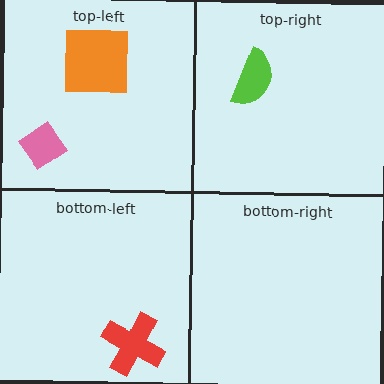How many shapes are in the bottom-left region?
1.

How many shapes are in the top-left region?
2.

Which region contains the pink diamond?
The top-left region.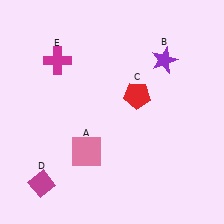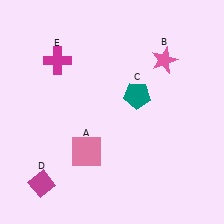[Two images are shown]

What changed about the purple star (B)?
In Image 1, B is purple. In Image 2, it changed to pink.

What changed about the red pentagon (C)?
In Image 1, C is red. In Image 2, it changed to teal.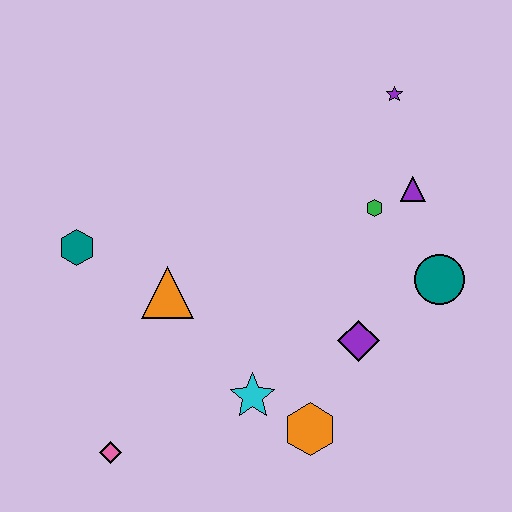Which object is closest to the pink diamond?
The cyan star is closest to the pink diamond.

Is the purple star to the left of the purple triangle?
Yes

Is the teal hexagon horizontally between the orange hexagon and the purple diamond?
No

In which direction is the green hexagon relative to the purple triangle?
The green hexagon is to the left of the purple triangle.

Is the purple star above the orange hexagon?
Yes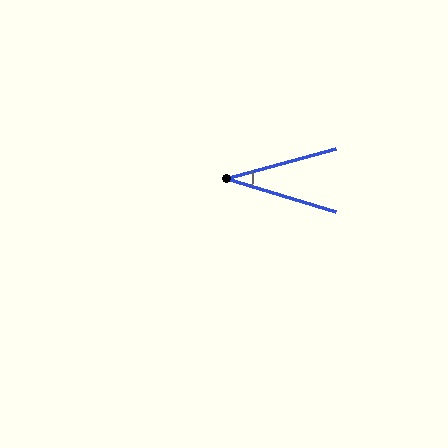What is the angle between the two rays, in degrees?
Approximately 32 degrees.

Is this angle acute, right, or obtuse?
It is acute.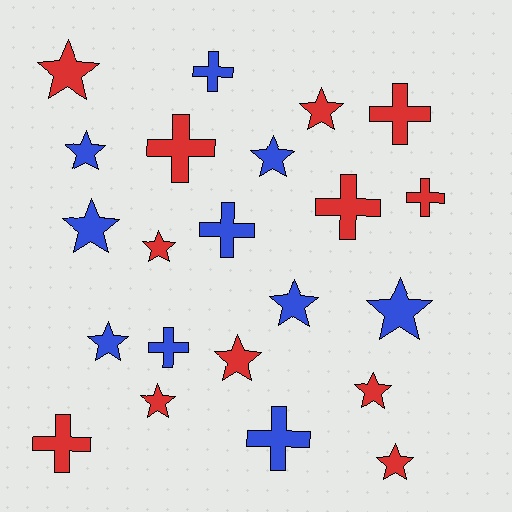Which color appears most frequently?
Red, with 12 objects.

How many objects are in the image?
There are 22 objects.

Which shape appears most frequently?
Star, with 13 objects.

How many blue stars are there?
There are 6 blue stars.